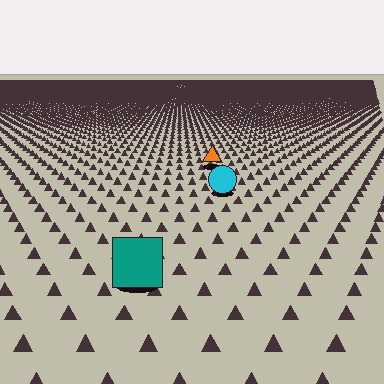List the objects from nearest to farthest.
From nearest to farthest: the teal square, the cyan circle, the orange triangle.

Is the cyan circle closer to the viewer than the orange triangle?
Yes. The cyan circle is closer — you can tell from the texture gradient: the ground texture is coarser near it.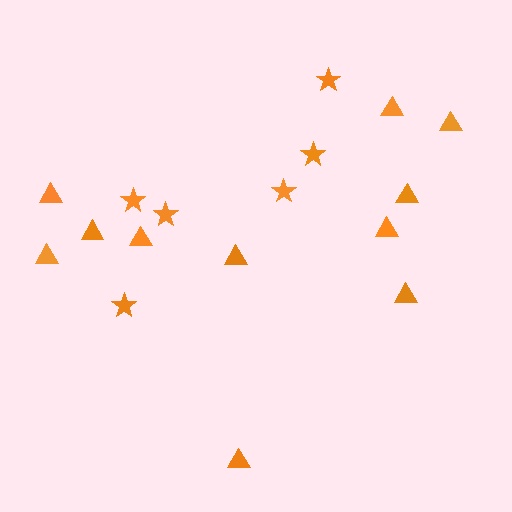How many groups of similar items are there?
There are 2 groups: one group of stars (6) and one group of triangles (11).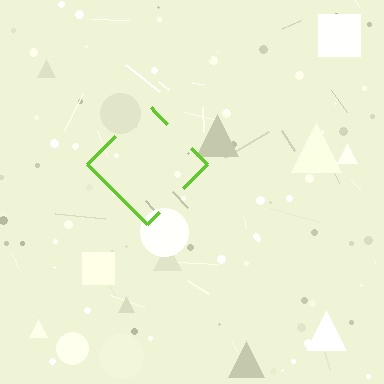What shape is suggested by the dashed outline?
The dashed outline suggests a diamond.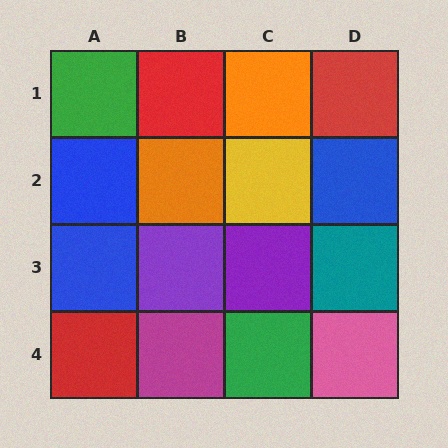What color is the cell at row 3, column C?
Purple.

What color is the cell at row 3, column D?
Teal.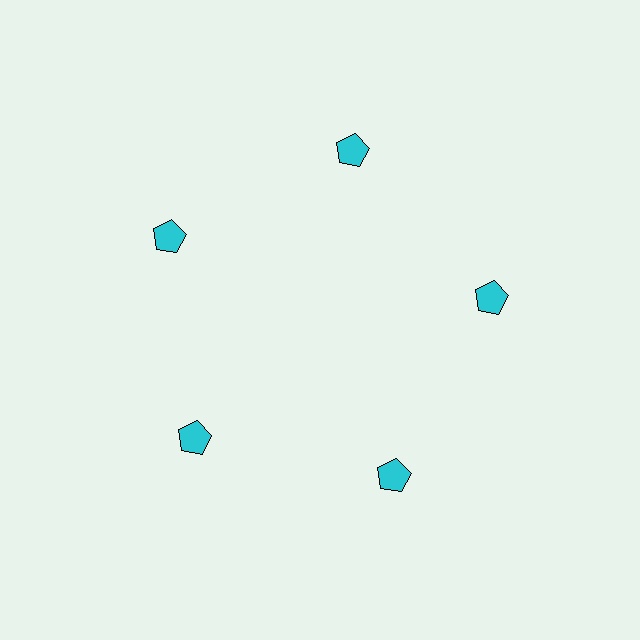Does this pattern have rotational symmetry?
Yes, this pattern has 5-fold rotational symmetry. It looks the same after rotating 72 degrees around the center.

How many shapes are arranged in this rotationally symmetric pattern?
There are 5 shapes, arranged in 5 groups of 1.